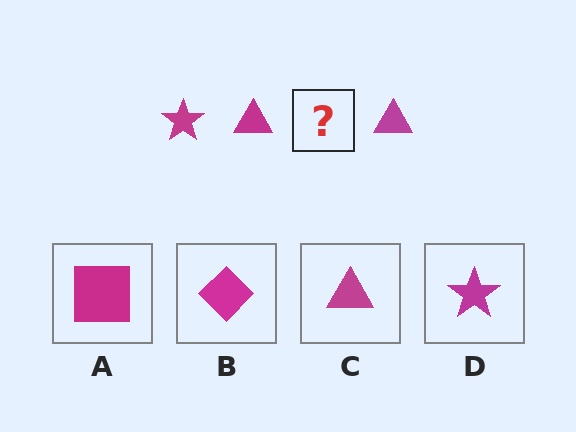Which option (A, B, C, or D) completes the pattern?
D.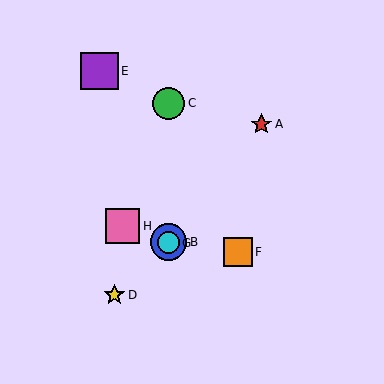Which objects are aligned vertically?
Objects B, C, G are aligned vertically.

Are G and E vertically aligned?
No, G is at x≈169 and E is at x≈100.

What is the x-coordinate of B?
Object B is at x≈169.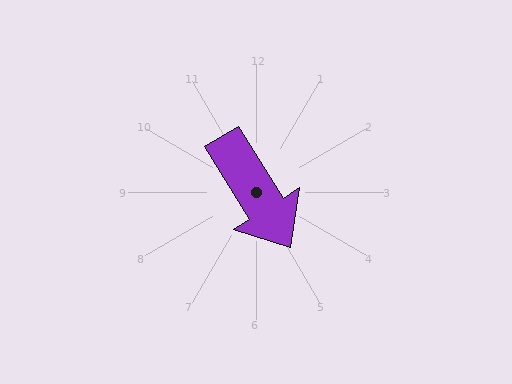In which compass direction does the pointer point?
Southeast.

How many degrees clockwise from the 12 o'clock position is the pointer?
Approximately 148 degrees.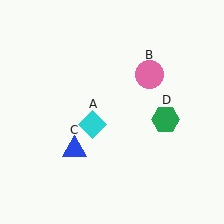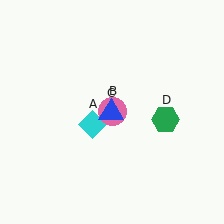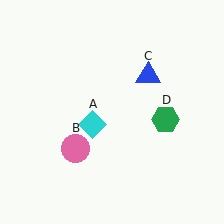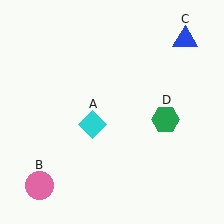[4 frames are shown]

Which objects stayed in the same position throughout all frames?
Cyan diamond (object A) and green hexagon (object D) remained stationary.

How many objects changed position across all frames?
2 objects changed position: pink circle (object B), blue triangle (object C).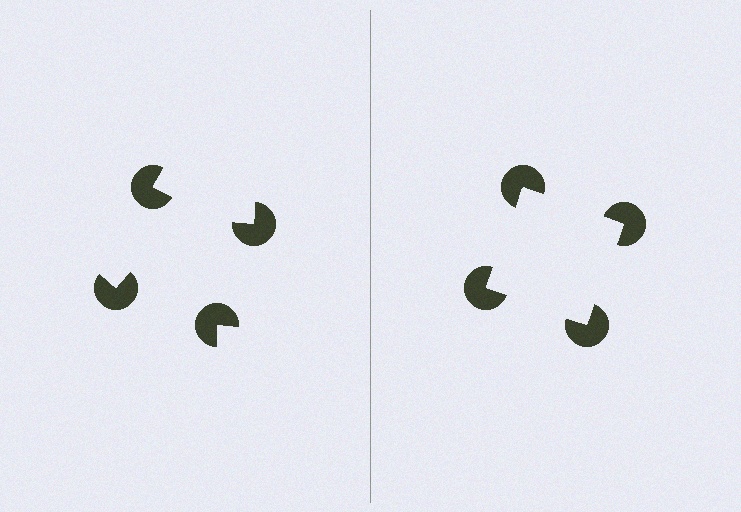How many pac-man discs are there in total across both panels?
8 — 4 on each side.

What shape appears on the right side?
An illusory square.